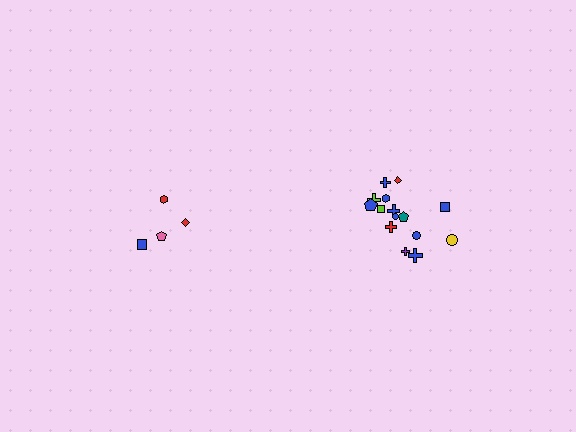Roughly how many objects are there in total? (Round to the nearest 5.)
Roughly 20 objects in total.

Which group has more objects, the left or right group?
The right group.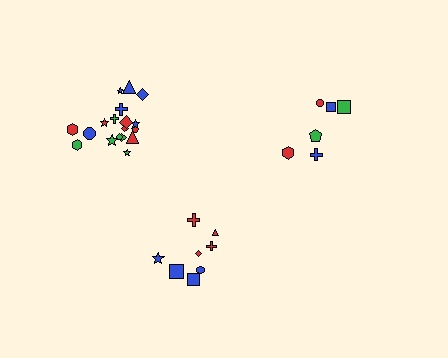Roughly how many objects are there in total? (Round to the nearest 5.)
Roughly 30 objects in total.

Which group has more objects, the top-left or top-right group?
The top-left group.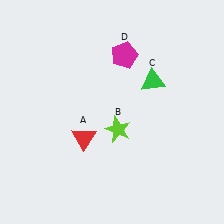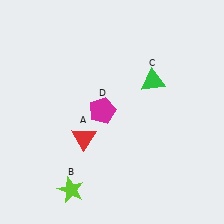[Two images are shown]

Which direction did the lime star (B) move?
The lime star (B) moved down.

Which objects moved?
The objects that moved are: the lime star (B), the magenta pentagon (D).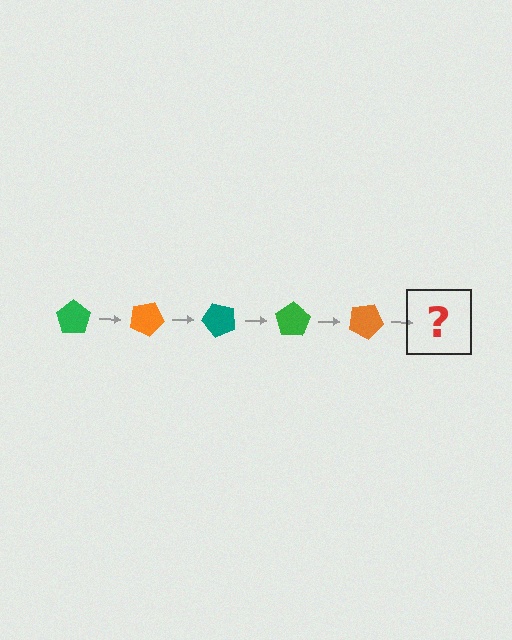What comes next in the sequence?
The next element should be a teal pentagon, rotated 125 degrees from the start.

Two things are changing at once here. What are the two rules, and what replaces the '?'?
The two rules are that it rotates 25 degrees each step and the color cycles through green, orange, and teal. The '?' should be a teal pentagon, rotated 125 degrees from the start.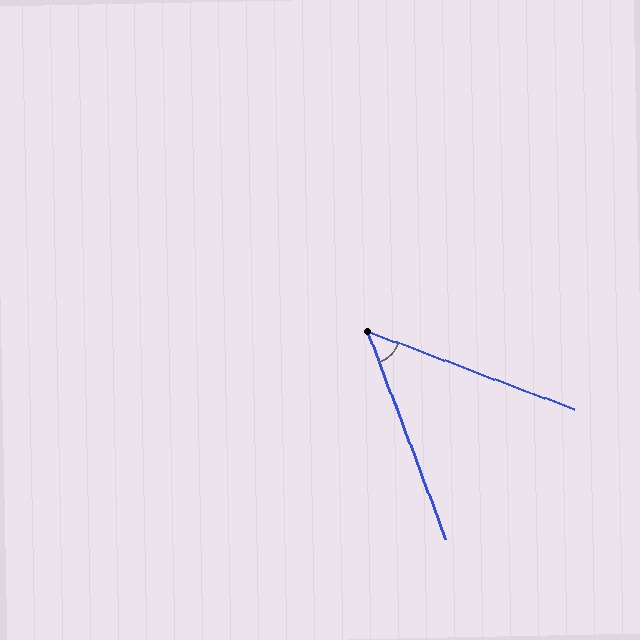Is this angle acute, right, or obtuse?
It is acute.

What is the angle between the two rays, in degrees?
Approximately 48 degrees.